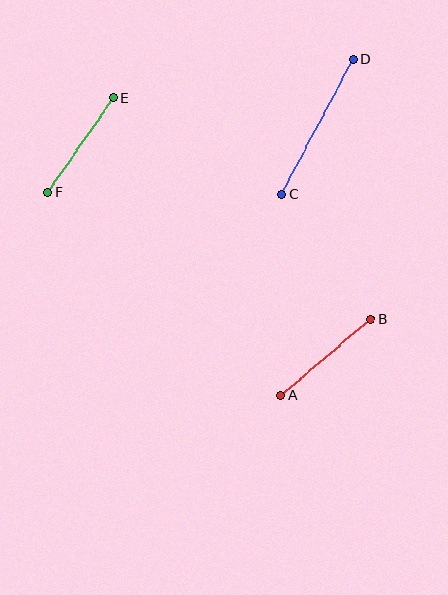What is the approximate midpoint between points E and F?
The midpoint is at approximately (80, 145) pixels.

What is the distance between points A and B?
The distance is approximately 118 pixels.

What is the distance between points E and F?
The distance is approximately 115 pixels.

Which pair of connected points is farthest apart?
Points C and D are farthest apart.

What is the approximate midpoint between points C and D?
The midpoint is at approximately (317, 127) pixels.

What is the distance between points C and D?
The distance is approximately 153 pixels.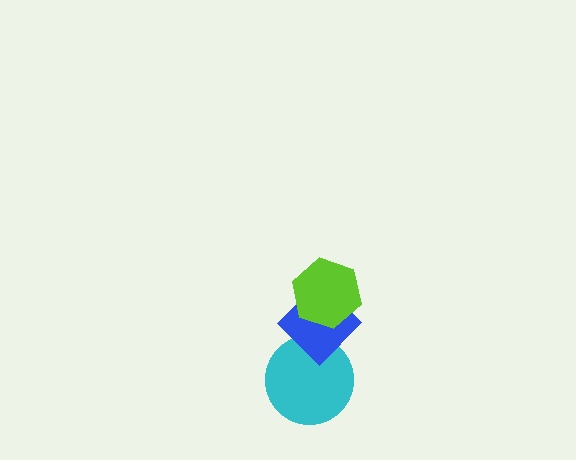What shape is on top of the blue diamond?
The lime hexagon is on top of the blue diamond.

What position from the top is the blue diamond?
The blue diamond is 2nd from the top.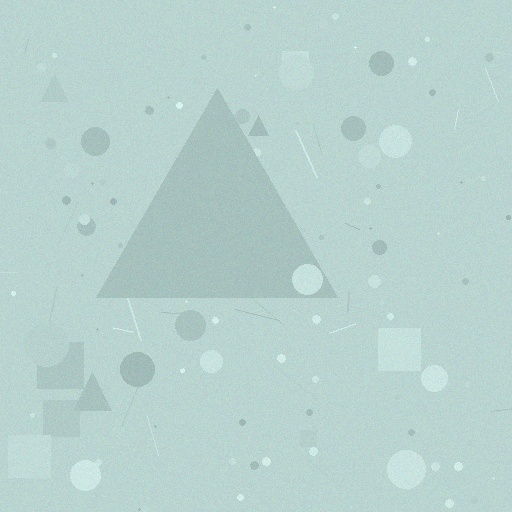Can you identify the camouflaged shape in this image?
The camouflaged shape is a triangle.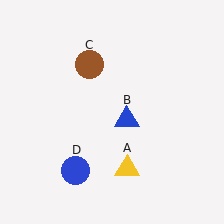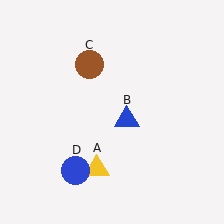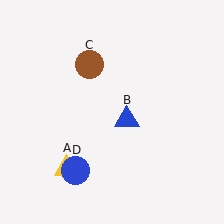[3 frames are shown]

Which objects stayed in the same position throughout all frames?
Blue triangle (object B) and brown circle (object C) and blue circle (object D) remained stationary.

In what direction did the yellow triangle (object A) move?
The yellow triangle (object A) moved left.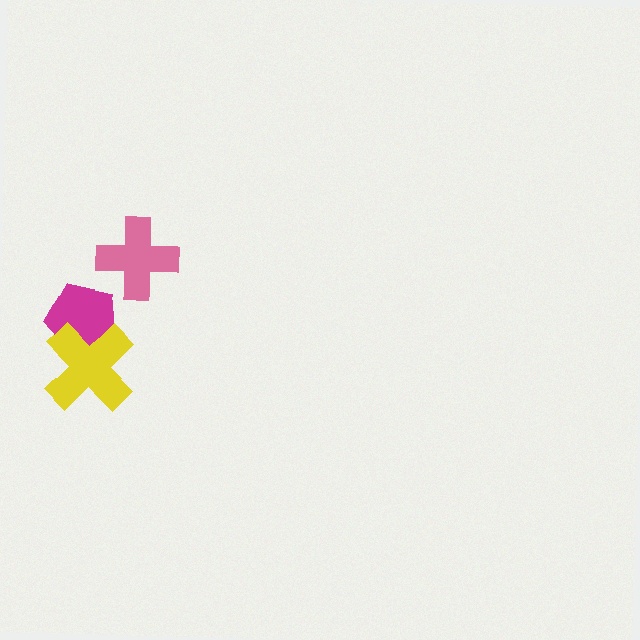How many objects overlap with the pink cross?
0 objects overlap with the pink cross.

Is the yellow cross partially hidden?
No, no other shape covers it.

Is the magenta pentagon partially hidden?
Yes, it is partially covered by another shape.